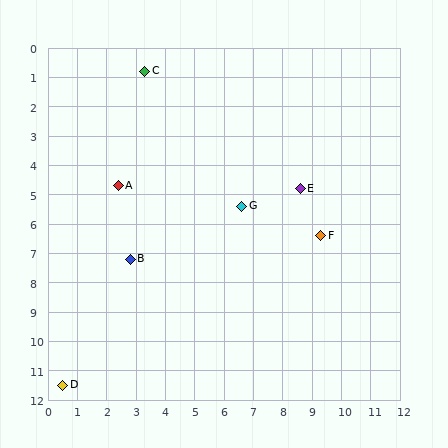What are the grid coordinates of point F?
Point F is at approximately (9.3, 6.4).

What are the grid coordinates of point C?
Point C is at approximately (3.3, 0.8).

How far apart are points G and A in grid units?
Points G and A are about 4.3 grid units apart.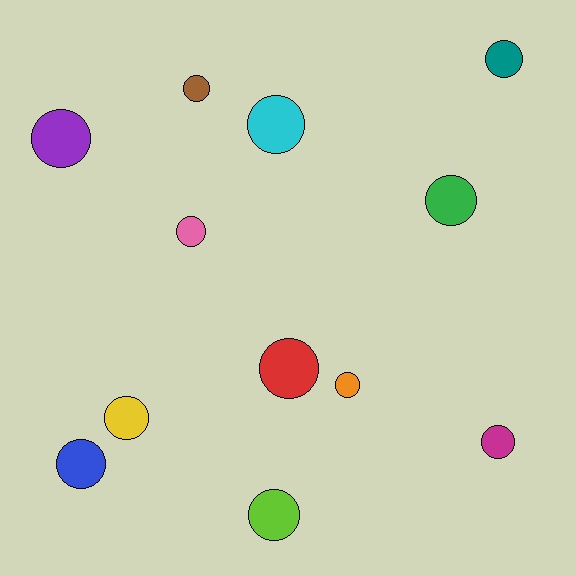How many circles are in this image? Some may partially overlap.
There are 12 circles.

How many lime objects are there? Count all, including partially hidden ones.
There is 1 lime object.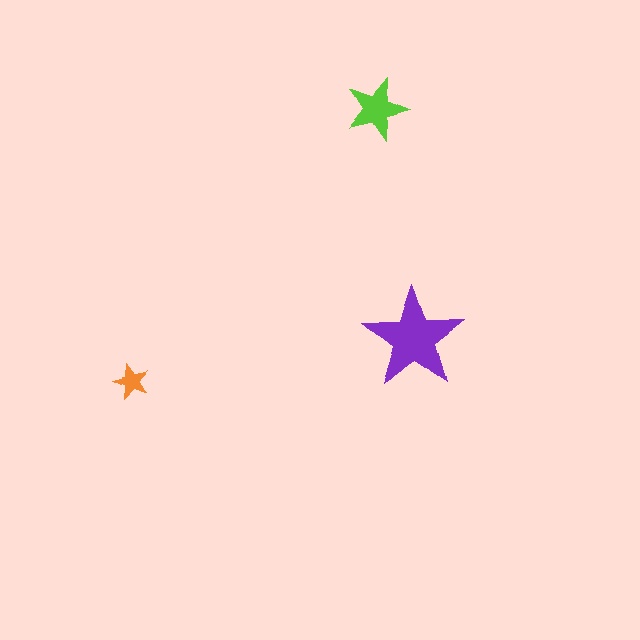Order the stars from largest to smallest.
the purple one, the lime one, the orange one.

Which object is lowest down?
The orange star is bottommost.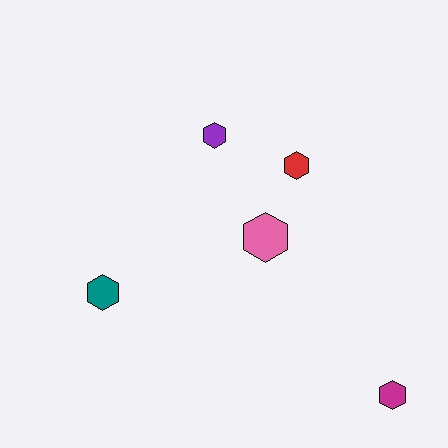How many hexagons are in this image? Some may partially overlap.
There are 5 hexagons.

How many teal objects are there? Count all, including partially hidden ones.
There is 1 teal object.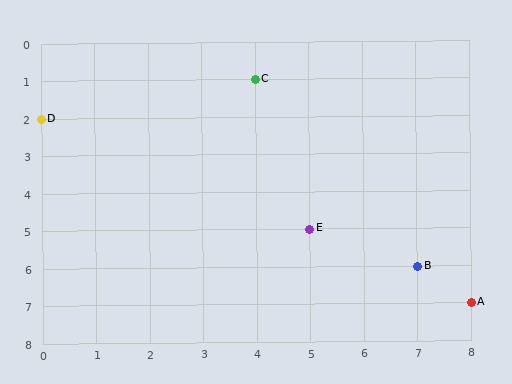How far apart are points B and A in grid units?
Points B and A are 1 column and 1 row apart (about 1.4 grid units diagonally).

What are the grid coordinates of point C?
Point C is at grid coordinates (4, 1).